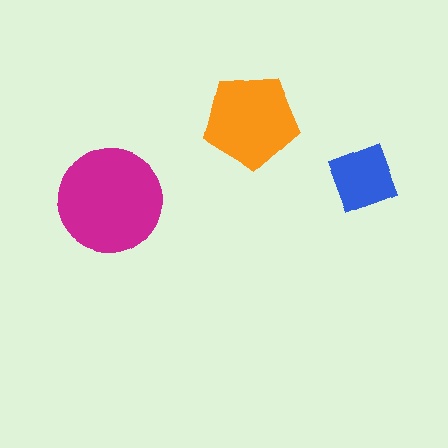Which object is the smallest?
The blue square.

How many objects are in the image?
There are 3 objects in the image.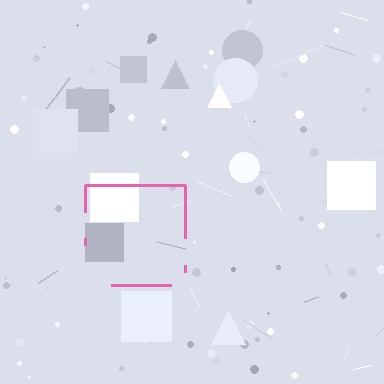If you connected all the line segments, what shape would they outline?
They would outline a square.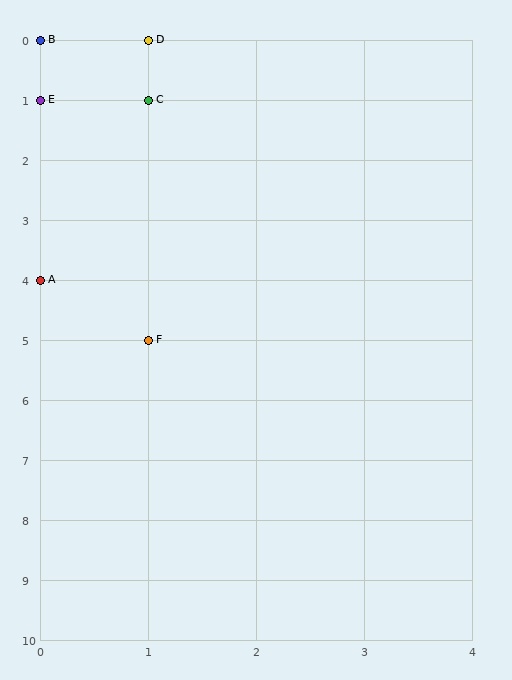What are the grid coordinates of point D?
Point D is at grid coordinates (1, 0).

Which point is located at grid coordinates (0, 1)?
Point E is at (0, 1).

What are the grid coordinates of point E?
Point E is at grid coordinates (0, 1).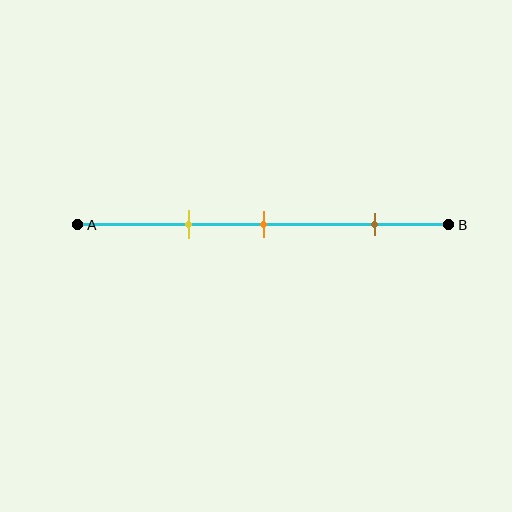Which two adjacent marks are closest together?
The yellow and orange marks are the closest adjacent pair.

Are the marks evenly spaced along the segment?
No, the marks are not evenly spaced.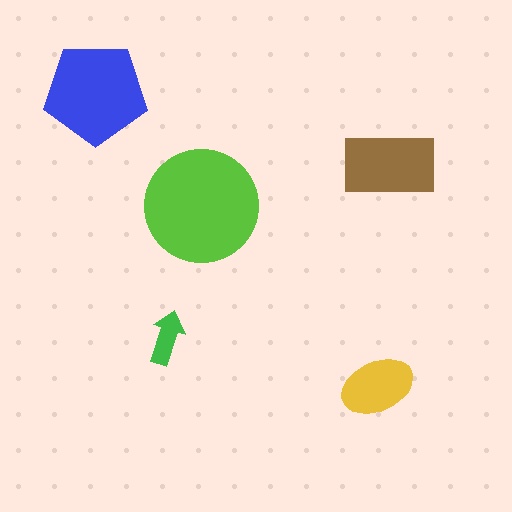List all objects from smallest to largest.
The green arrow, the yellow ellipse, the brown rectangle, the blue pentagon, the lime circle.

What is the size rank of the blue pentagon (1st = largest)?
2nd.